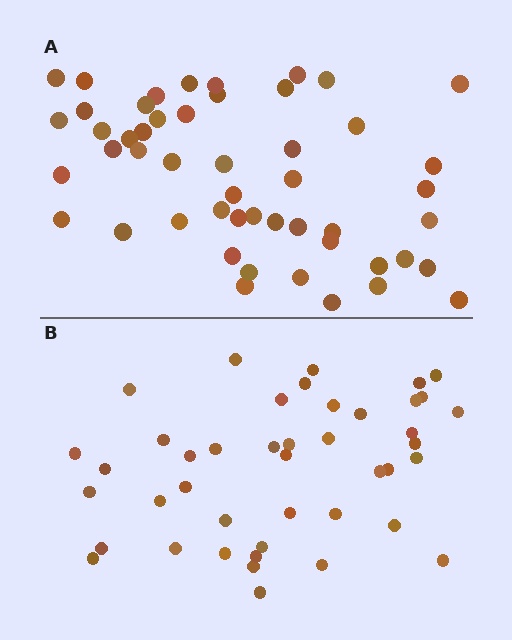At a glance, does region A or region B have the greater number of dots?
Region A (the top region) has more dots.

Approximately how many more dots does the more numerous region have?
Region A has roughly 8 or so more dots than region B.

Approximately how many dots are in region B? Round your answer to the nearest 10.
About 40 dots. (The exact count is 43, which rounds to 40.)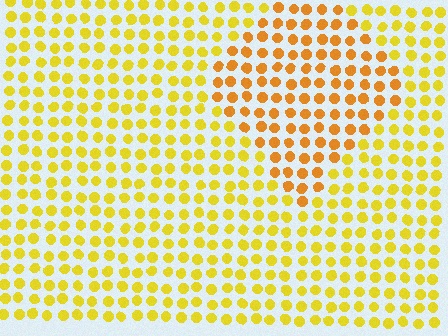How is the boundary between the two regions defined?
The boundary is defined purely by a slight shift in hue (about 24 degrees). Spacing, size, and orientation are identical on both sides.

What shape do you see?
I see a diamond.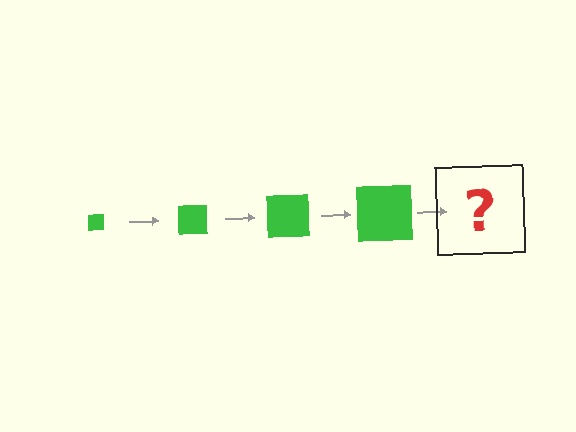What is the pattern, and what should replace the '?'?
The pattern is that the square gets progressively larger each step. The '?' should be a green square, larger than the previous one.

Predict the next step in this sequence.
The next step is a green square, larger than the previous one.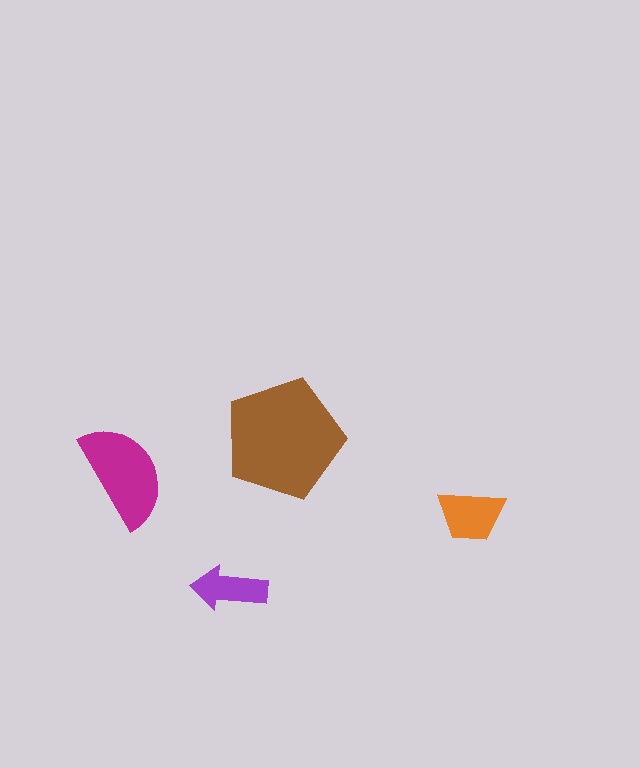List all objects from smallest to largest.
The purple arrow, the orange trapezoid, the magenta semicircle, the brown pentagon.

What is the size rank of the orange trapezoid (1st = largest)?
3rd.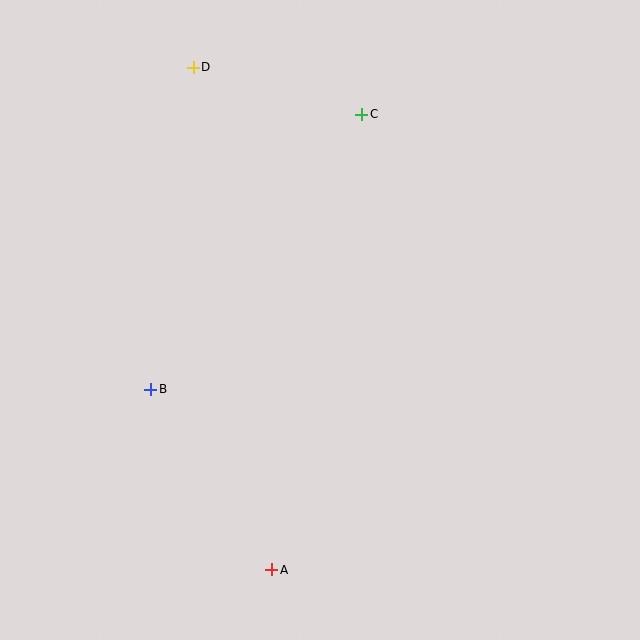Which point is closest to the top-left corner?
Point D is closest to the top-left corner.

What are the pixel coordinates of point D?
Point D is at (193, 67).